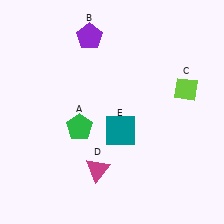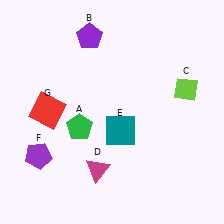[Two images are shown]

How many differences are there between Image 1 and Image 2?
There are 2 differences between the two images.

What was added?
A purple pentagon (F), a red square (G) were added in Image 2.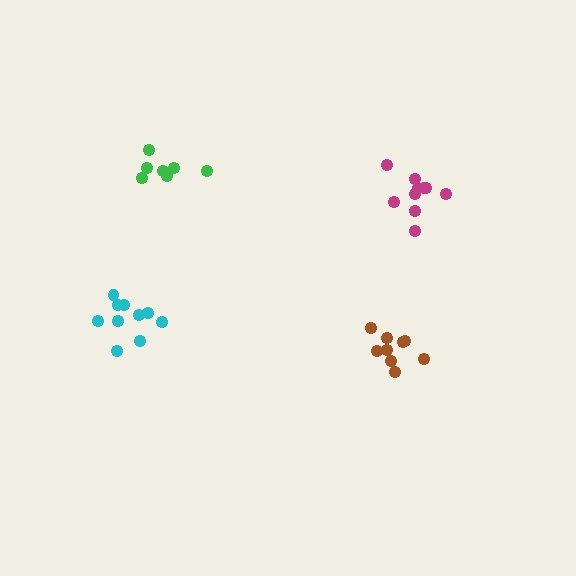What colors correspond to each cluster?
The clusters are colored: green, brown, cyan, magenta.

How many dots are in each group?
Group 1: 7 dots, Group 2: 9 dots, Group 3: 10 dots, Group 4: 10 dots (36 total).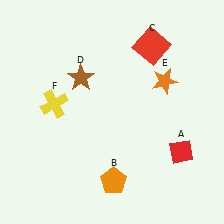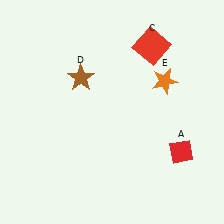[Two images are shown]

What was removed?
The yellow cross (F), the orange pentagon (B) were removed in Image 2.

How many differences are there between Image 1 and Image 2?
There are 2 differences between the two images.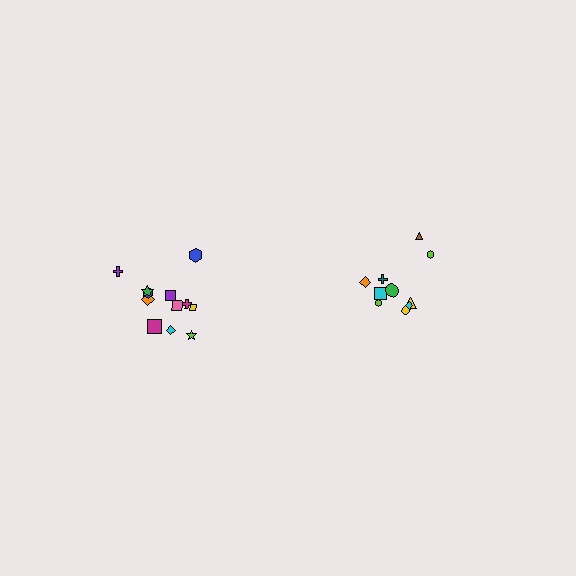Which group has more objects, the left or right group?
The left group.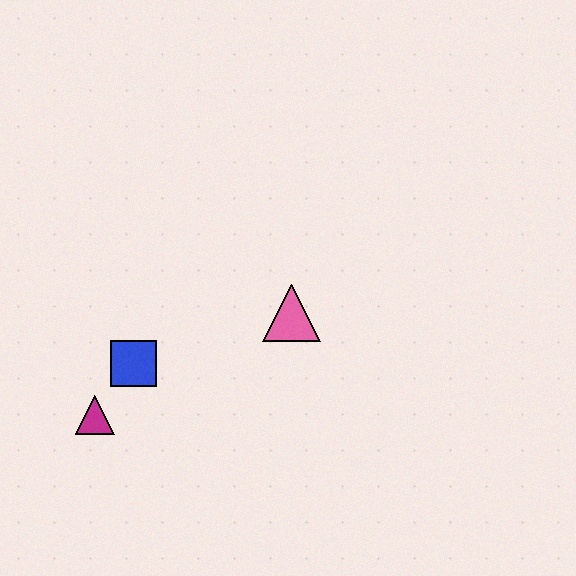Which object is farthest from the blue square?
The pink triangle is farthest from the blue square.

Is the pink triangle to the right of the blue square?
Yes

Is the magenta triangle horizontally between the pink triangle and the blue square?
No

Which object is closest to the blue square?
The magenta triangle is closest to the blue square.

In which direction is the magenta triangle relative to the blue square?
The magenta triangle is below the blue square.